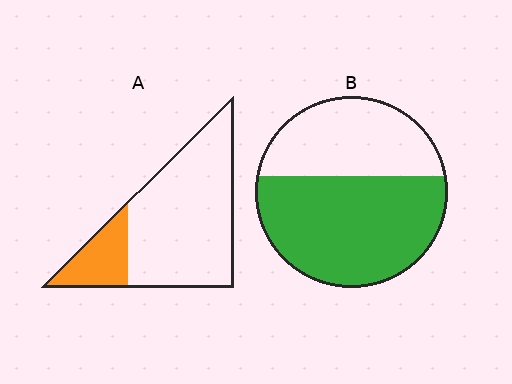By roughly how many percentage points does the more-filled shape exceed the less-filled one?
By roughly 40 percentage points (B over A).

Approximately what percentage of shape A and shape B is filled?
A is approximately 20% and B is approximately 60%.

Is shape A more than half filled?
No.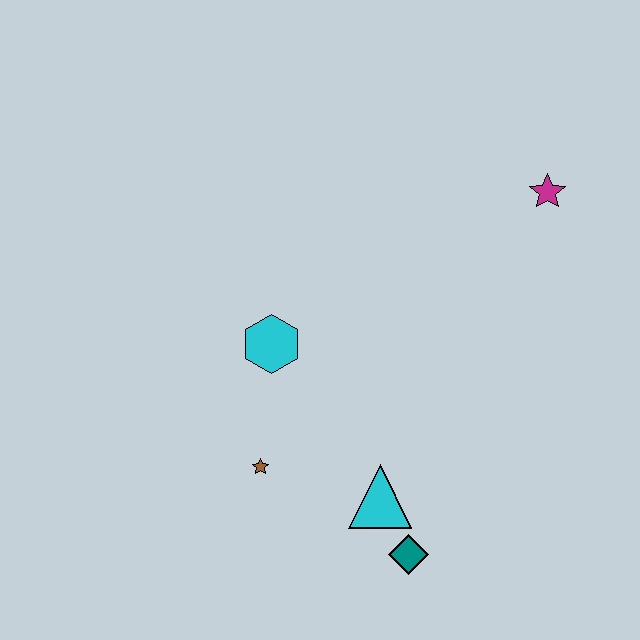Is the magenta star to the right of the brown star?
Yes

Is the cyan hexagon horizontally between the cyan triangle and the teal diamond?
No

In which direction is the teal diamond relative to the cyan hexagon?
The teal diamond is below the cyan hexagon.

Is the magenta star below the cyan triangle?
No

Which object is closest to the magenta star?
The cyan hexagon is closest to the magenta star.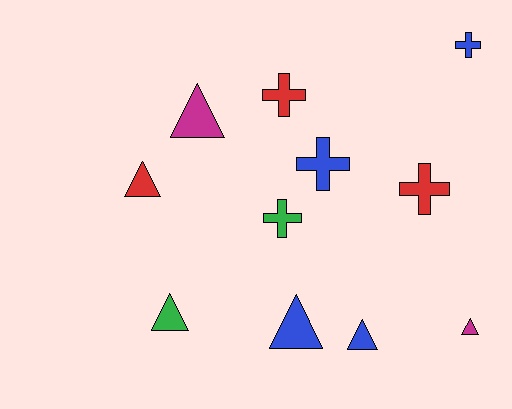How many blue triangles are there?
There are 2 blue triangles.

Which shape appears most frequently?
Triangle, with 6 objects.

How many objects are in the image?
There are 11 objects.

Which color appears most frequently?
Blue, with 4 objects.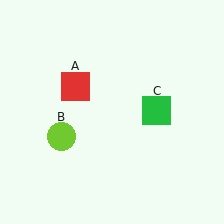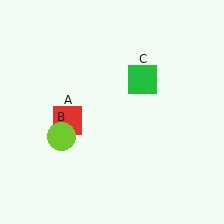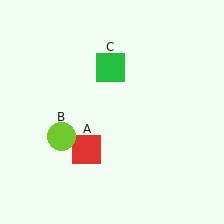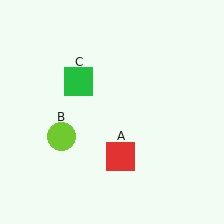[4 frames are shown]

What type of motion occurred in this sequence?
The red square (object A), green square (object C) rotated counterclockwise around the center of the scene.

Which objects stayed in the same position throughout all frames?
Lime circle (object B) remained stationary.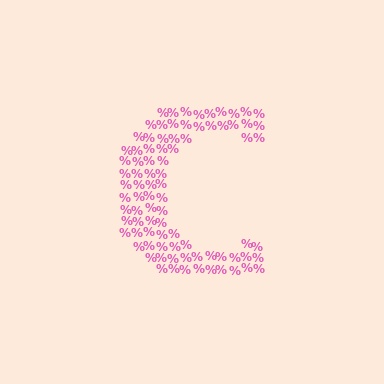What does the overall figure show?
The overall figure shows the letter C.